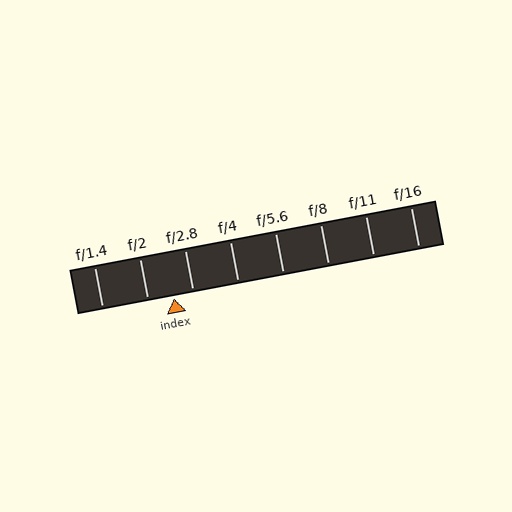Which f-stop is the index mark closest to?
The index mark is closest to f/2.8.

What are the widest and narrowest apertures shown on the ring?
The widest aperture shown is f/1.4 and the narrowest is f/16.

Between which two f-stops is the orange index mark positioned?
The index mark is between f/2 and f/2.8.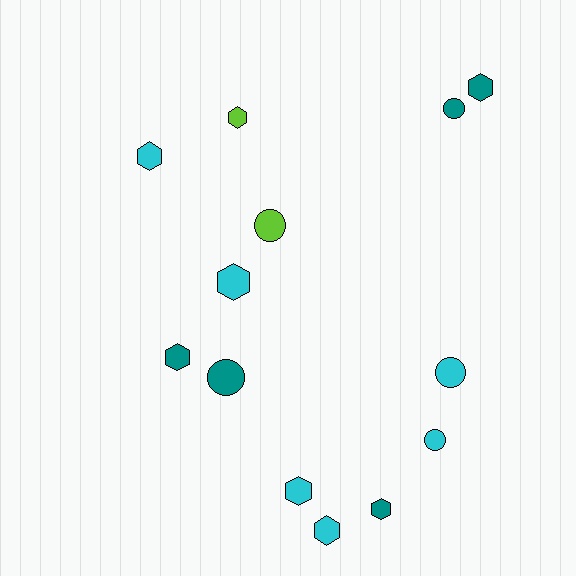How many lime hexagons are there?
There is 1 lime hexagon.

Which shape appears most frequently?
Hexagon, with 8 objects.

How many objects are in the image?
There are 13 objects.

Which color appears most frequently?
Cyan, with 6 objects.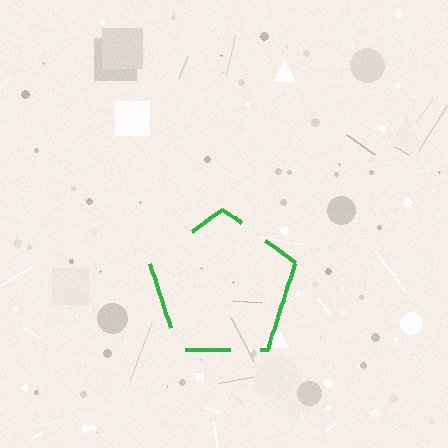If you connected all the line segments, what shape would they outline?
They would outline a pentagon.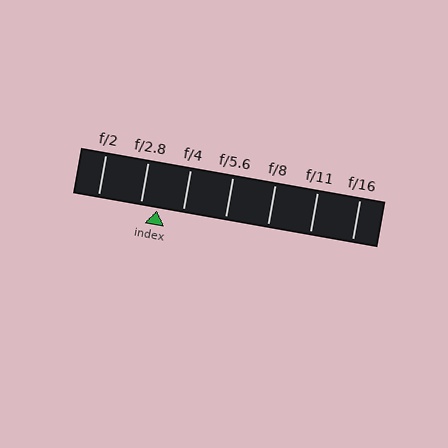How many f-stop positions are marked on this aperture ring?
There are 7 f-stop positions marked.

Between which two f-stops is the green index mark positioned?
The index mark is between f/2.8 and f/4.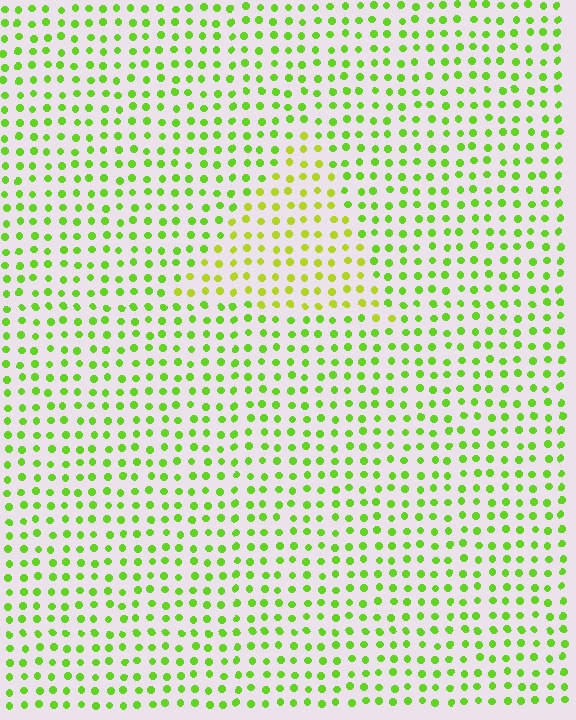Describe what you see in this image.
The image is filled with small lime elements in a uniform arrangement. A triangle-shaped region is visible where the elements are tinted to a slightly different hue, forming a subtle color boundary.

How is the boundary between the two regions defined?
The boundary is defined purely by a slight shift in hue (about 26 degrees). Spacing, size, and orientation are identical on both sides.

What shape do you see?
I see a triangle.